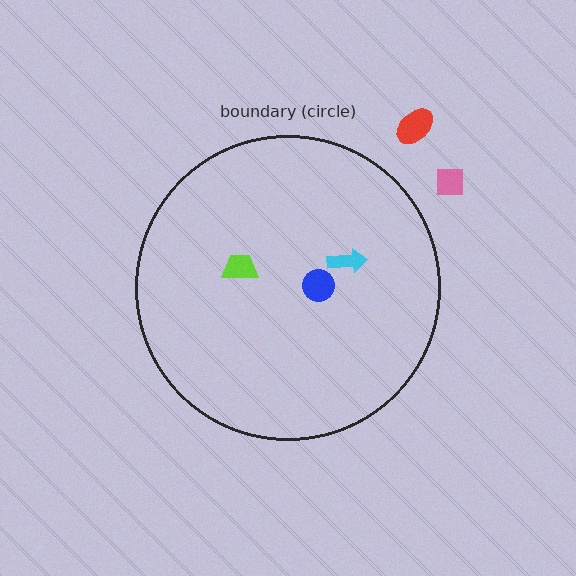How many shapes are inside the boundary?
3 inside, 2 outside.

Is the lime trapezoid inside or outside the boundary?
Inside.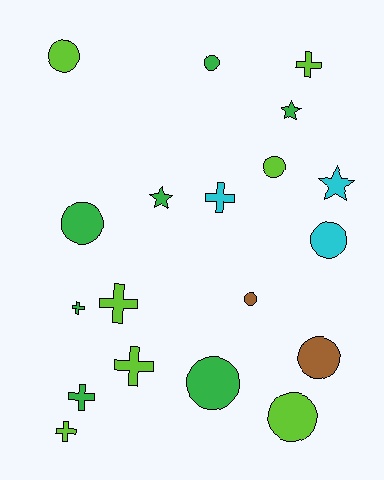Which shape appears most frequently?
Circle, with 9 objects.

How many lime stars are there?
There are no lime stars.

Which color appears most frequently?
Lime, with 7 objects.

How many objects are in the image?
There are 19 objects.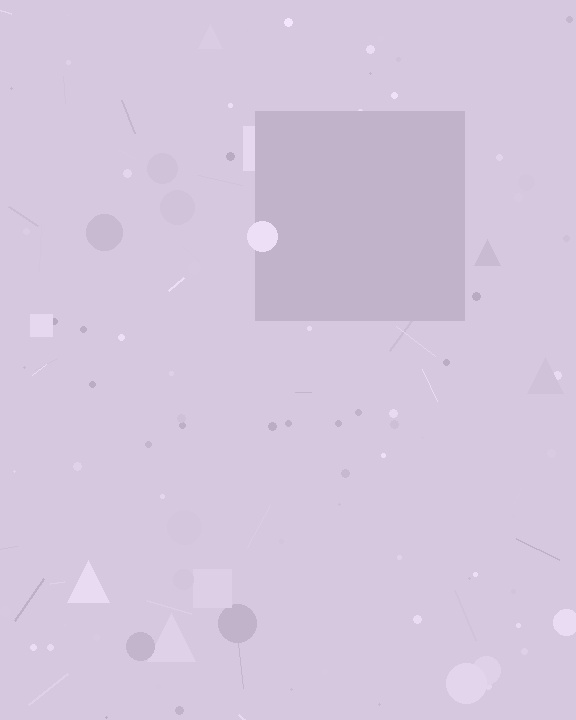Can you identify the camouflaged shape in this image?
The camouflaged shape is a square.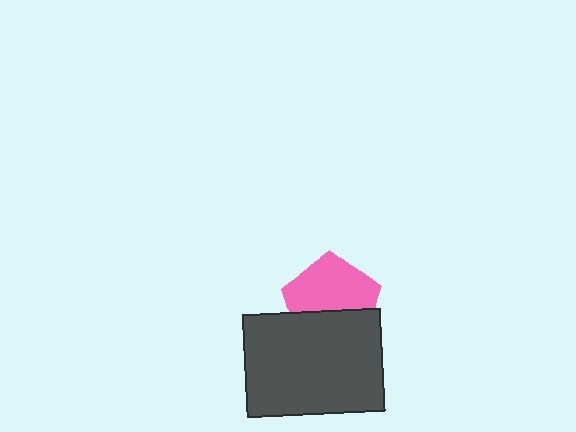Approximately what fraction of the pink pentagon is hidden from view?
Roughly 42% of the pink pentagon is hidden behind the dark gray rectangle.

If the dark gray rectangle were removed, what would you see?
You would see the complete pink pentagon.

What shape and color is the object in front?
The object in front is a dark gray rectangle.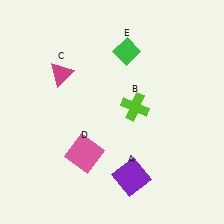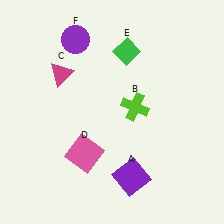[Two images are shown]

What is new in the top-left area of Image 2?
A purple circle (F) was added in the top-left area of Image 2.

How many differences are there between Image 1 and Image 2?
There is 1 difference between the two images.